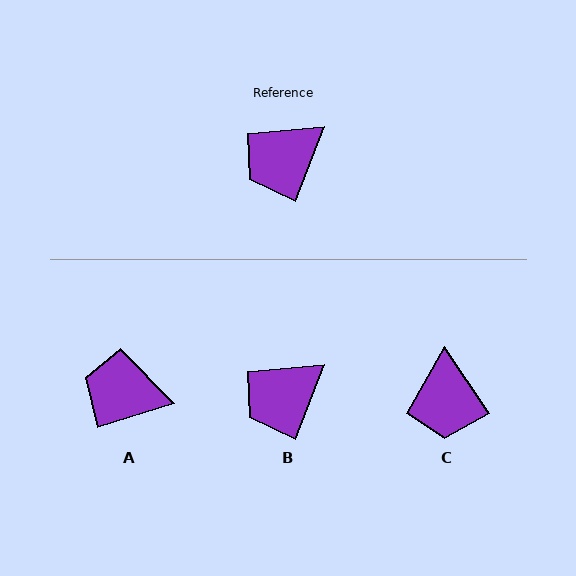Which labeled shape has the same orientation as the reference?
B.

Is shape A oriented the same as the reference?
No, it is off by about 51 degrees.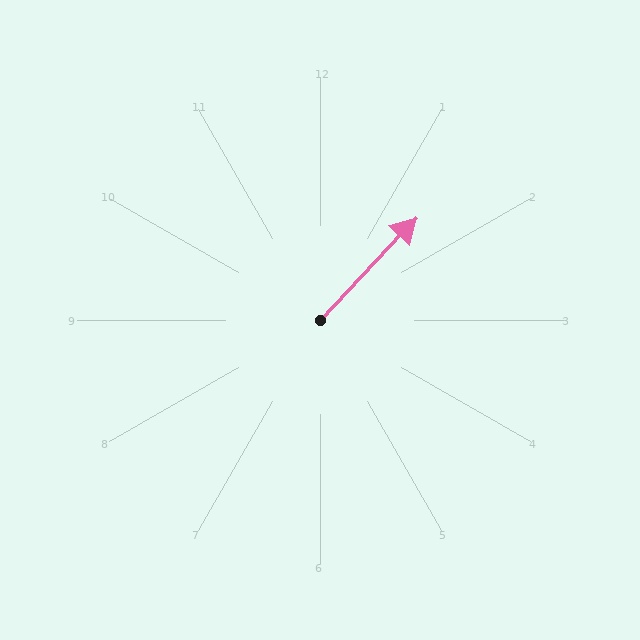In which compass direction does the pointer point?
Northeast.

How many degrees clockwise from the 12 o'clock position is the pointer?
Approximately 43 degrees.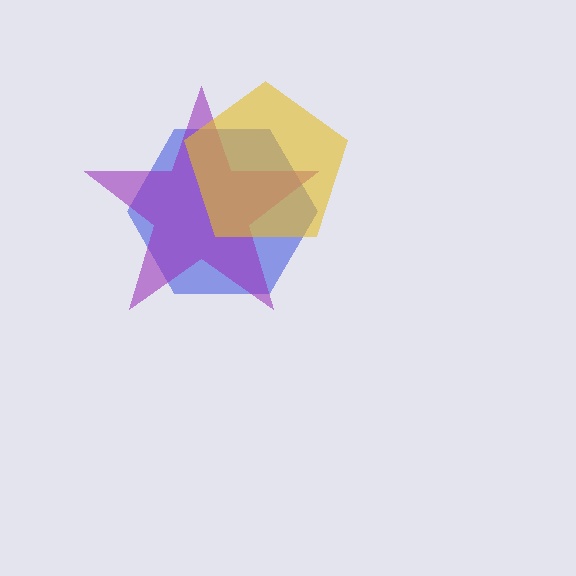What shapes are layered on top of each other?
The layered shapes are: a blue hexagon, a purple star, a yellow pentagon.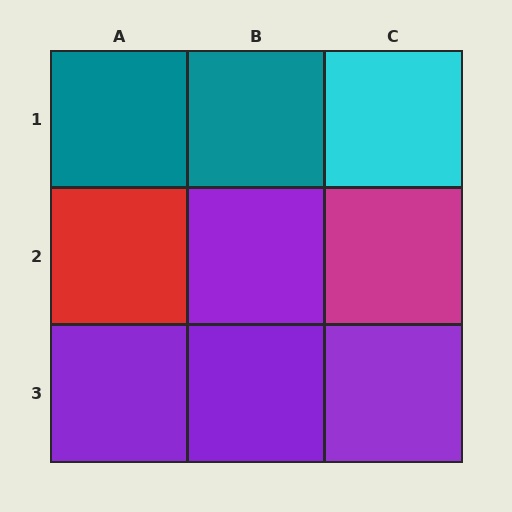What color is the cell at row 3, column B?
Purple.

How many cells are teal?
2 cells are teal.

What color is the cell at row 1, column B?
Teal.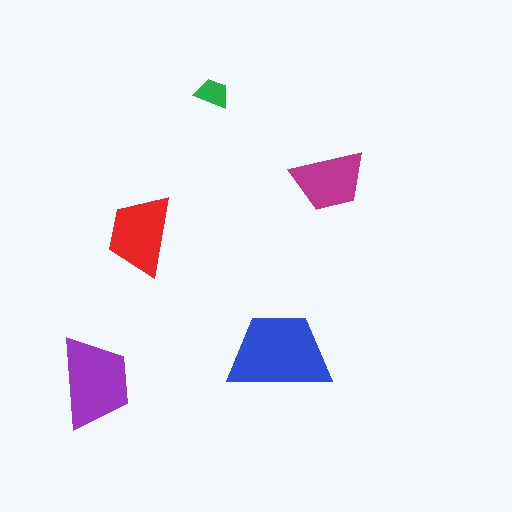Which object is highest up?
The green trapezoid is topmost.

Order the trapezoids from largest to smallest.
the blue one, the purple one, the red one, the magenta one, the green one.